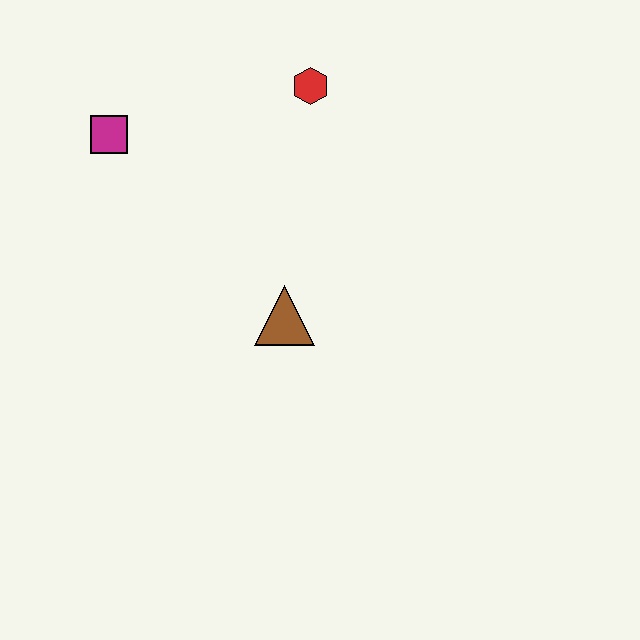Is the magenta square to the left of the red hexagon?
Yes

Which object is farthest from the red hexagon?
The brown triangle is farthest from the red hexagon.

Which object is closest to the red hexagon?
The magenta square is closest to the red hexagon.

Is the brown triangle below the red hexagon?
Yes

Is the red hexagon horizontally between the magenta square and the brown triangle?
No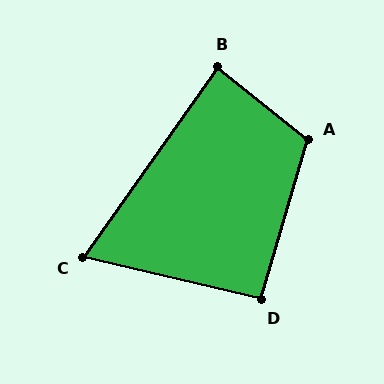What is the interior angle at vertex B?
Approximately 87 degrees (approximately right).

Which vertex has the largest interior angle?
A, at approximately 112 degrees.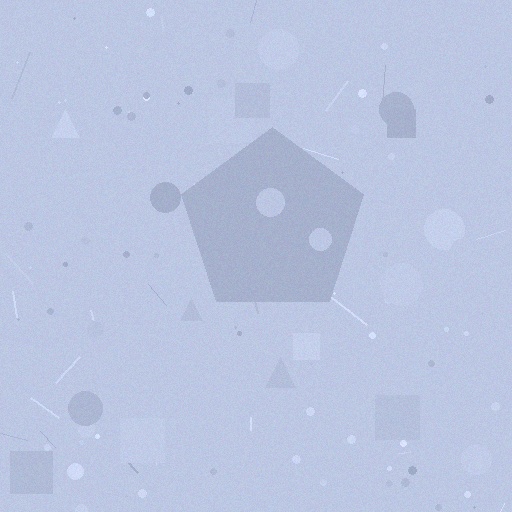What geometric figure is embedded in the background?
A pentagon is embedded in the background.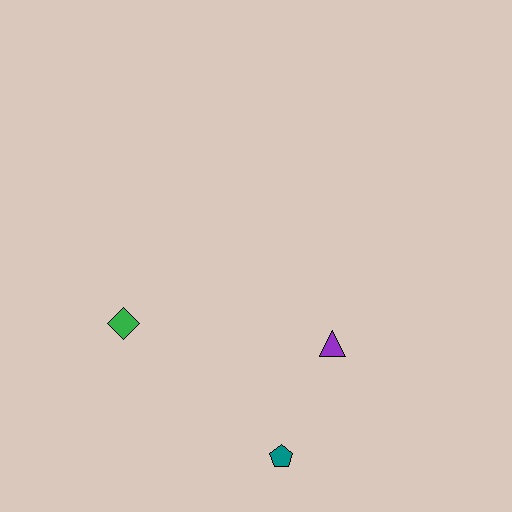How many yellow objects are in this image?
There are no yellow objects.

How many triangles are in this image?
There is 1 triangle.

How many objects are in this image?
There are 3 objects.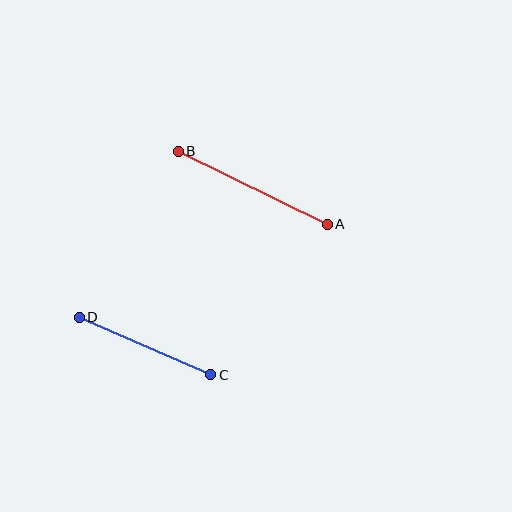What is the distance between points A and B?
The distance is approximately 166 pixels.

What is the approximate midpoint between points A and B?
The midpoint is at approximately (253, 188) pixels.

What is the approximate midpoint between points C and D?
The midpoint is at approximately (145, 346) pixels.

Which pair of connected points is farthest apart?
Points A and B are farthest apart.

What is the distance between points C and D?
The distance is approximately 143 pixels.